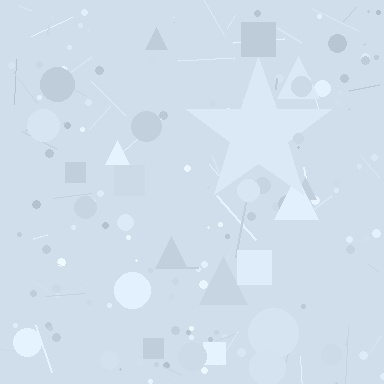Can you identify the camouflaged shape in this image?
The camouflaged shape is a star.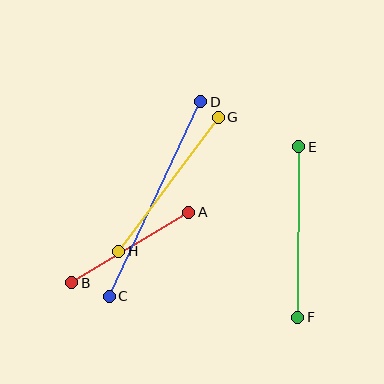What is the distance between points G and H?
The distance is approximately 167 pixels.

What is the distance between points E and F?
The distance is approximately 170 pixels.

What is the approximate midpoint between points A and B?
The midpoint is at approximately (130, 248) pixels.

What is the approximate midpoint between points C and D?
The midpoint is at approximately (155, 199) pixels.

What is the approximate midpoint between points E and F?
The midpoint is at approximately (298, 232) pixels.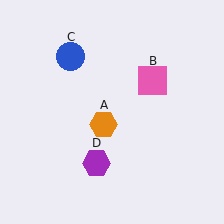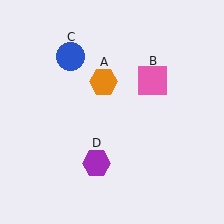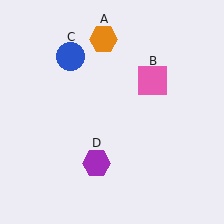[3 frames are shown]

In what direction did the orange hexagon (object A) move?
The orange hexagon (object A) moved up.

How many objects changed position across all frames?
1 object changed position: orange hexagon (object A).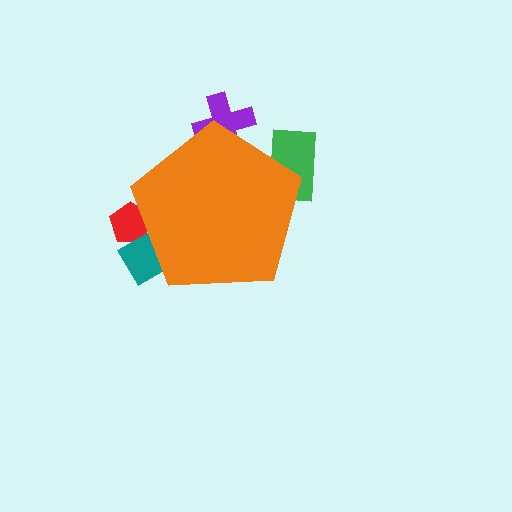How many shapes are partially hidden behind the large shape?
4 shapes are partially hidden.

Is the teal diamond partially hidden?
Yes, the teal diamond is partially hidden behind the orange pentagon.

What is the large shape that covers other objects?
An orange pentagon.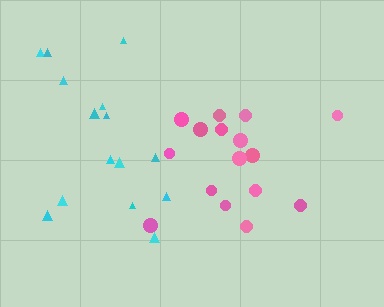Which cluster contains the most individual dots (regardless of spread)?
Pink (16).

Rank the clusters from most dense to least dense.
pink, cyan.